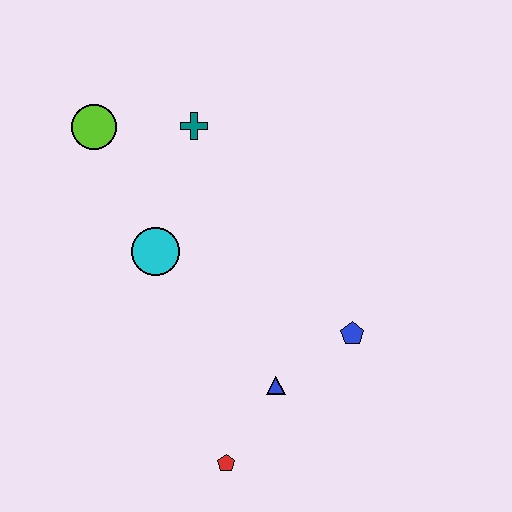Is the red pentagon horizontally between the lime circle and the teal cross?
No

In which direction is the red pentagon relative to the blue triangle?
The red pentagon is below the blue triangle.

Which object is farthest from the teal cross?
The red pentagon is farthest from the teal cross.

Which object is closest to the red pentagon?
The blue triangle is closest to the red pentagon.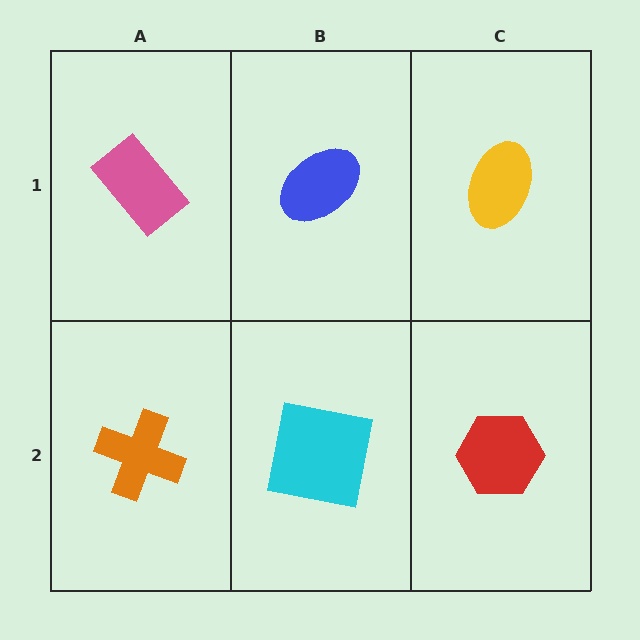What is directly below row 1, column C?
A red hexagon.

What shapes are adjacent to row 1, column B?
A cyan square (row 2, column B), a pink rectangle (row 1, column A), a yellow ellipse (row 1, column C).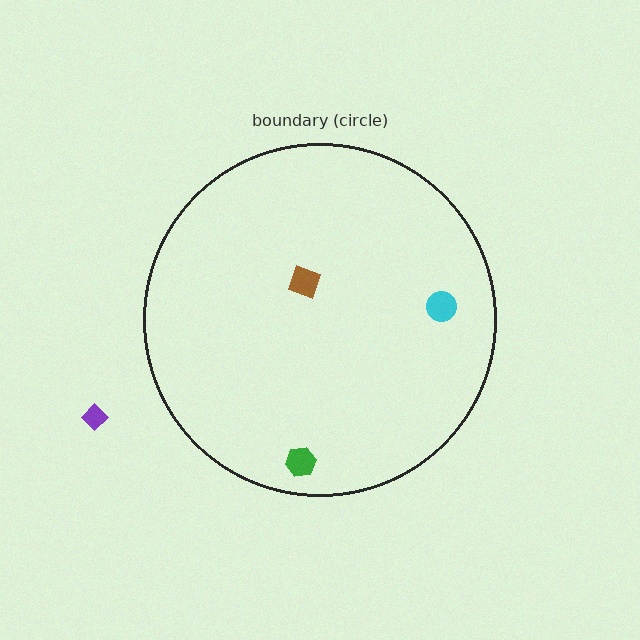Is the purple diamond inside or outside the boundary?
Outside.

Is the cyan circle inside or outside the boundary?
Inside.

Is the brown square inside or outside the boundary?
Inside.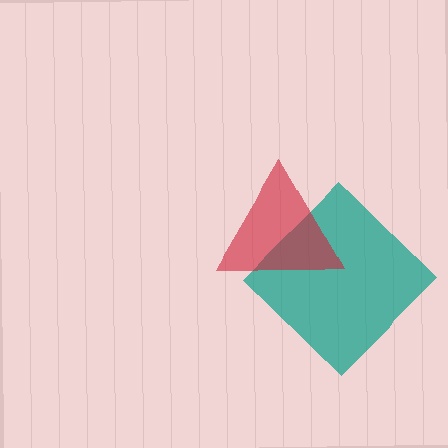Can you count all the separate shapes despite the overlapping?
Yes, there are 2 separate shapes.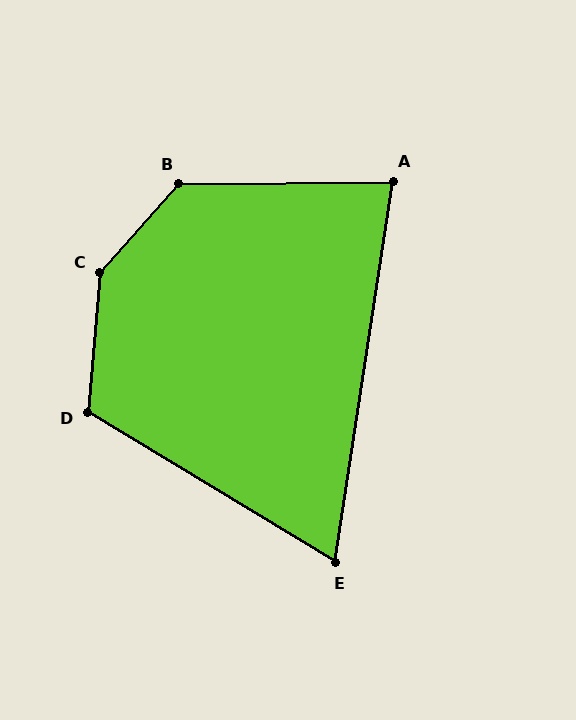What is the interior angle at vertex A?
Approximately 81 degrees (acute).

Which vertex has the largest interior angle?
C, at approximately 144 degrees.